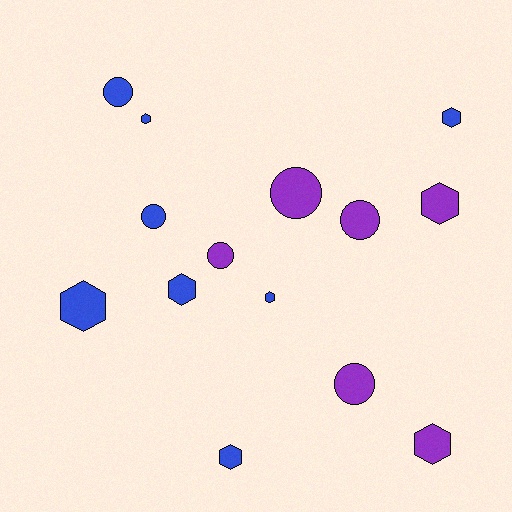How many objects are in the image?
There are 14 objects.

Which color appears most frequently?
Blue, with 8 objects.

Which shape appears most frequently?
Hexagon, with 8 objects.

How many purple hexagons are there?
There are 2 purple hexagons.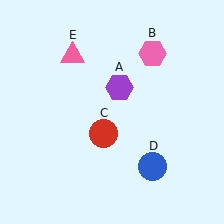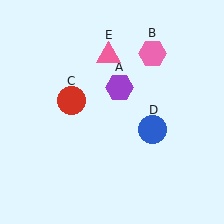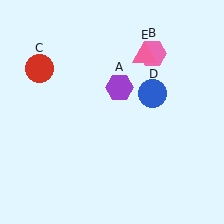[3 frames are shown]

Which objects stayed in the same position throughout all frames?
Purple hexagon (object A) and pink hexagon (object B) remained stationary.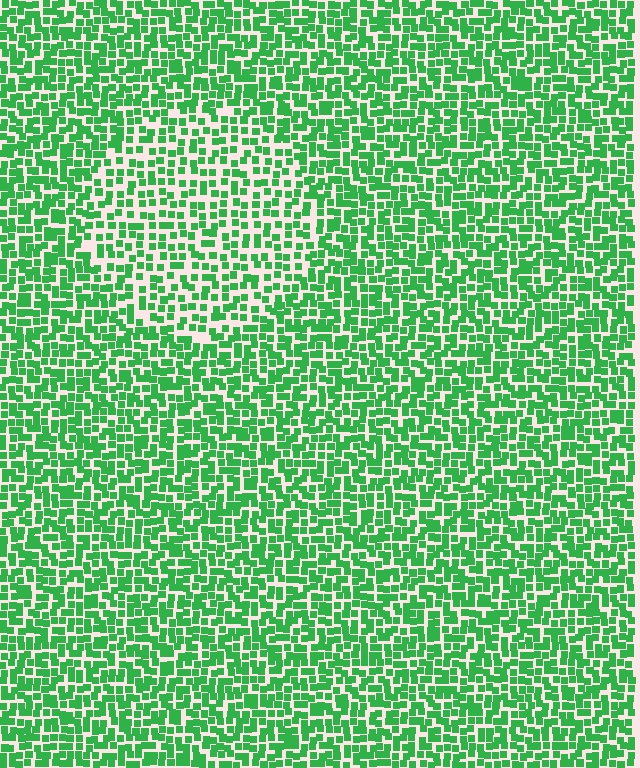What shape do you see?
I see a circle.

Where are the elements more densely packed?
The elements are more densely packed outside the circle boundary.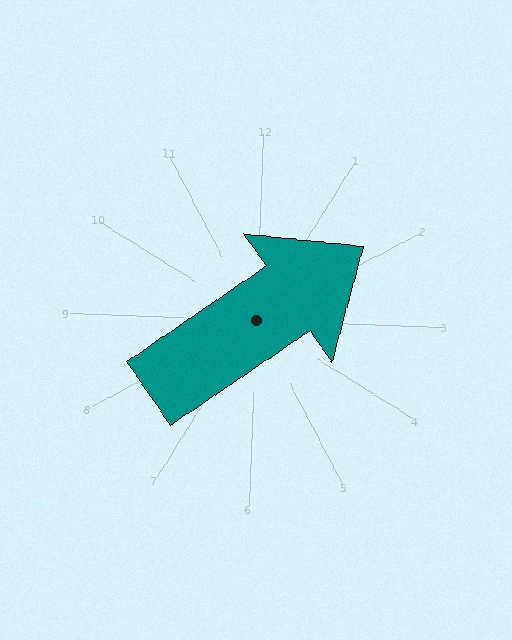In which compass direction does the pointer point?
Northeast.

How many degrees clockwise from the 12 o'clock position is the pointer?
Approximately 53 degrees.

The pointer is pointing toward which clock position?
Roughly 2 o'clock.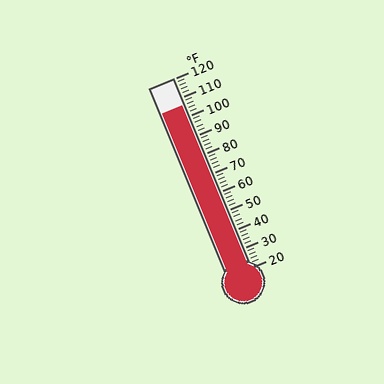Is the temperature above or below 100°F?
The temperature is above 100°F.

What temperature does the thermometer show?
The thermometer shows approximately 106°F.